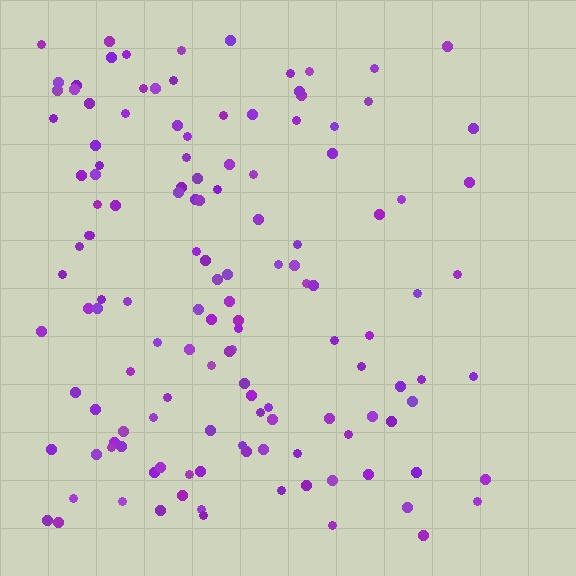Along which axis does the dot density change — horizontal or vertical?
Horizontal.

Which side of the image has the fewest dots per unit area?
The right.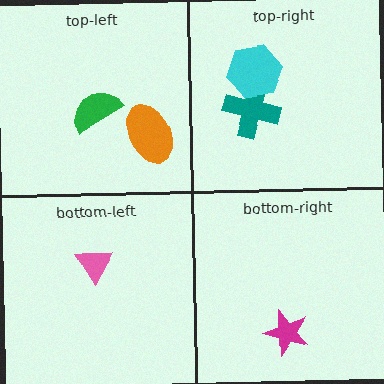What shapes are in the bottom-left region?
The pink triangle.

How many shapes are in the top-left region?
2.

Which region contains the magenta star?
The bottom-right region.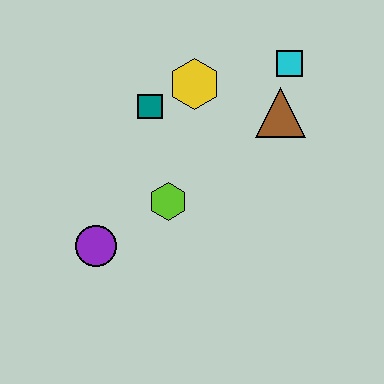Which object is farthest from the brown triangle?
The purple circle is farthest from the brown triangle.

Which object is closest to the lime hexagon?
The purple circle is closest to the lime hexagon.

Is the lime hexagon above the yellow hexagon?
No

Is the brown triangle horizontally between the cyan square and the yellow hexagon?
Yes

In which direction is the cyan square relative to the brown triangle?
The cyan square is above the brown triangle.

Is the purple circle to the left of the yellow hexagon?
Yes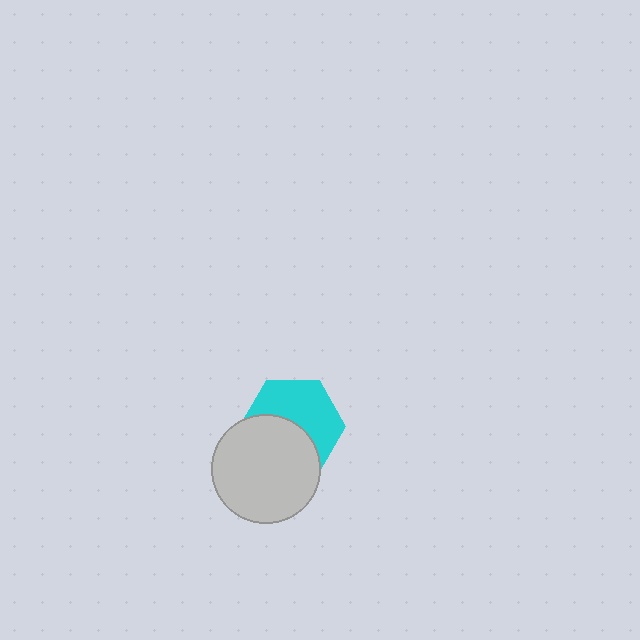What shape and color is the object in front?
The object in front is a light gray circle.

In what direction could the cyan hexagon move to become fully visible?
The cyan hexagon could move up. That would shift it out from behind the light gray circle entirely.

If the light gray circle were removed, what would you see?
You would see the complete cyan hexagon.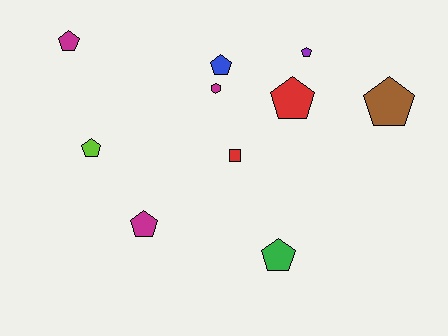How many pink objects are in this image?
There are no pink objects.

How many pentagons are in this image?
There are 8 pentagons.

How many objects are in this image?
There are 10 objects.